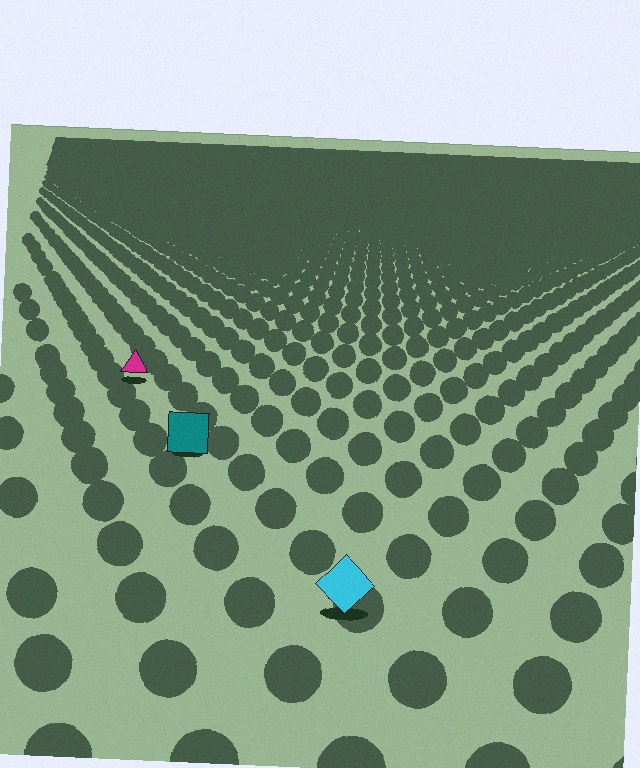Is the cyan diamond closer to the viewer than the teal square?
Yes. The cyan diamond is closer — you can tell from the texture gradient: the ground texture is coarser near it.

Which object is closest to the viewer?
The cyan diamond is closest. The texture marks near it are larger and more spread out.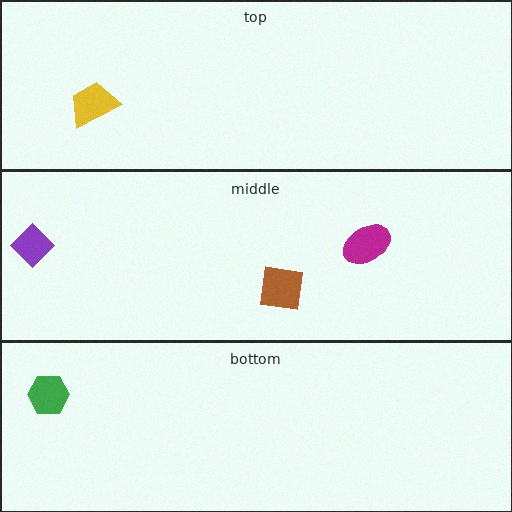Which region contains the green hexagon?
The bottom region.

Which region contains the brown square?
The middle region.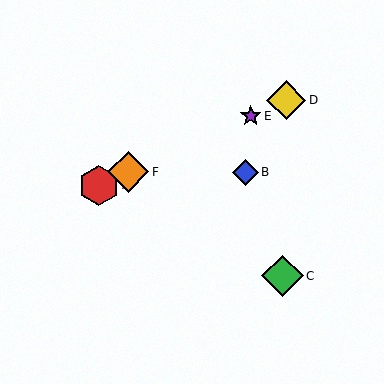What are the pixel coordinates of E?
Object E is at (251, 116).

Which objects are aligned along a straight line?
Objects A, D, E, F are aligned along a straight line.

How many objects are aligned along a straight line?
4 objects (A, D, E, F) are aligned along a straight line.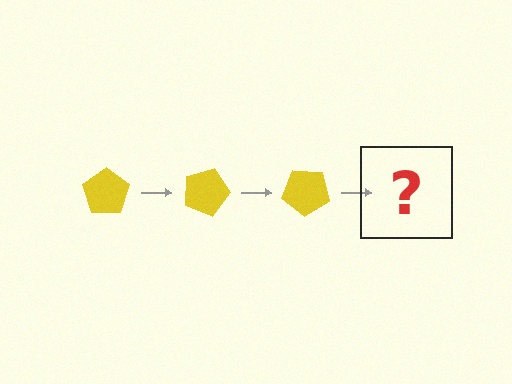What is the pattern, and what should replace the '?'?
The pattern is that the pentagon rotates 20 degrees each step. The '?' should be a yellow pentagon rotated 60 degrees.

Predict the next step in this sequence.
The next step is a yellow pentagon rotated 60 degrees.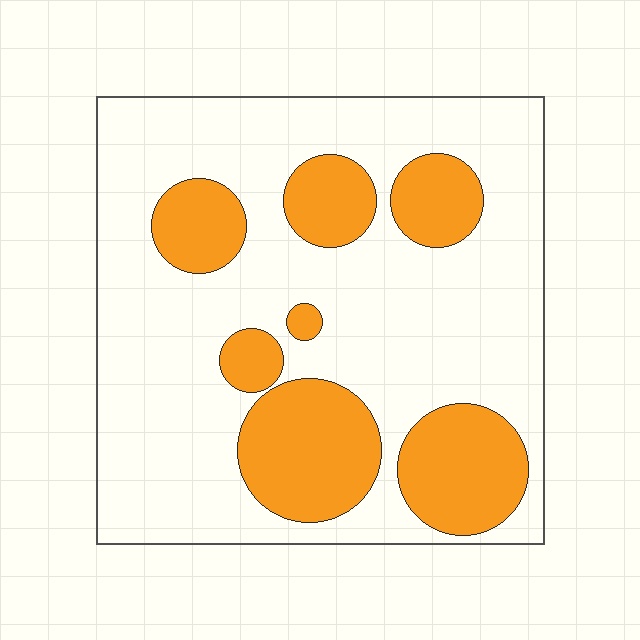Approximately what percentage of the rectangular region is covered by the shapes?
Approximately 30%.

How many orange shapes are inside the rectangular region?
7.